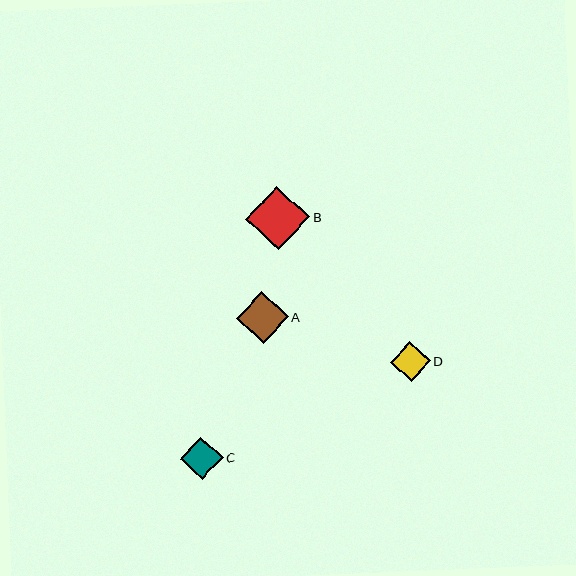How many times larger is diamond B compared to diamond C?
Diamond B is approximately 1.5 times the size of diamond C.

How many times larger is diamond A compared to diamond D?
Diamond A is approximately 1.3 times the size of diamond D.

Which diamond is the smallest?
Diamond D is the smallest with a size of approximately 40 pixels.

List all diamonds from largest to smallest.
From largest to smallest: B, A, C, D.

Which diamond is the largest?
Diamond B is the largest with a size of approximately 64 pixels.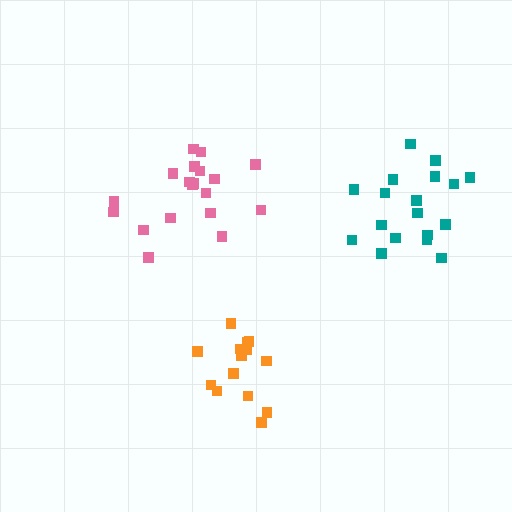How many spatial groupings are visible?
There are 3 spatial groupings.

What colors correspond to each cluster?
The clusters are colored: pink, teal, orange.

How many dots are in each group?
Group 1: 19 dots, Group 2: 18 dots, Group 3: 14 dots (51 total).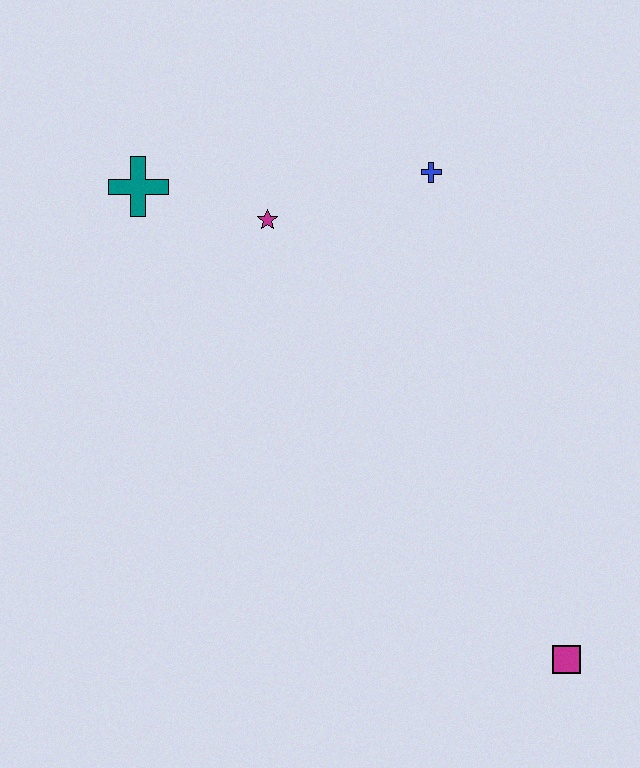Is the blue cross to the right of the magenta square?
No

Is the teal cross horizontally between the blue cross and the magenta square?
No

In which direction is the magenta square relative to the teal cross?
The magenta square is below the teal cross.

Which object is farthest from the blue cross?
The magenta square is farthest from the blue cross.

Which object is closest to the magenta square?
The blue cross is closest to the magenta square.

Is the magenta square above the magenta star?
No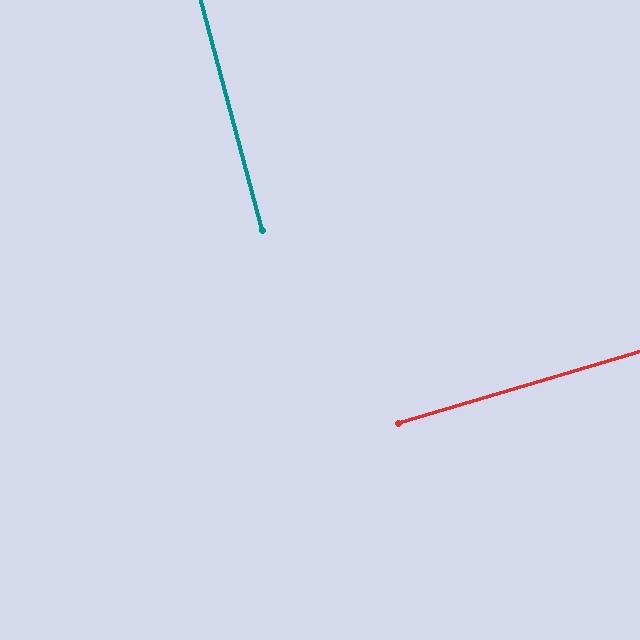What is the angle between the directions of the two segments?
Approximately 88 degrees.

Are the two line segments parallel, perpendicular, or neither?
Perpendicular — they meet at approximately 88°.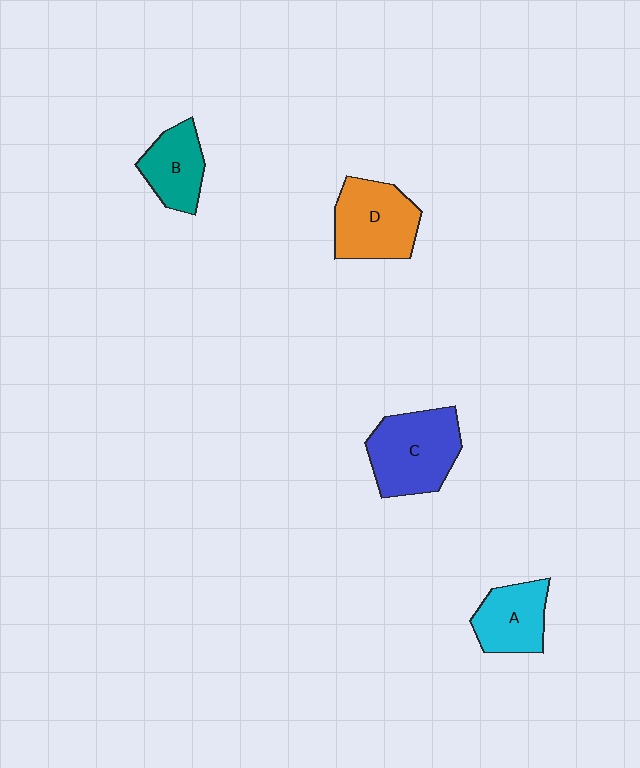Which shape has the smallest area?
Shape B (teal).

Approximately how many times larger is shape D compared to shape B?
Approximately 1.4 times.